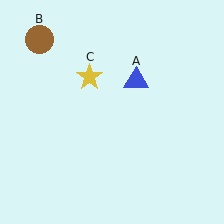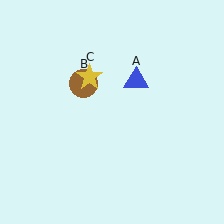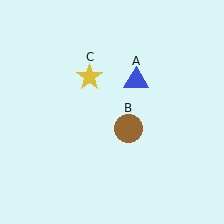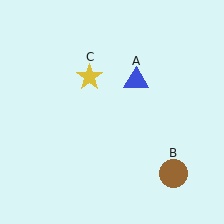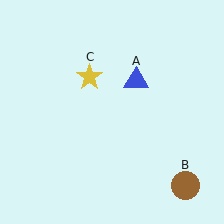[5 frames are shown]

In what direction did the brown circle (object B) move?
The brown circle (object B) moved down and to the right.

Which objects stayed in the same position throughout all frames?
Blue triangle (object A) and yellow star (object C) remained stationary.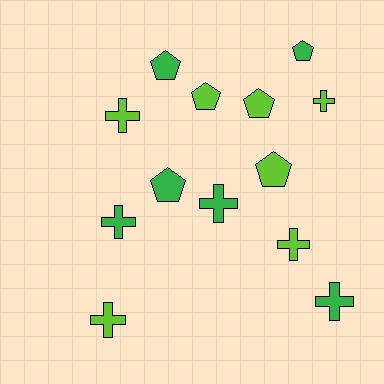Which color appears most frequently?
Lime, with 7 objects.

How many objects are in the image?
There are 13 objects.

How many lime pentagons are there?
There are 3 lime pentagons.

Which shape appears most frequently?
Cross, with 7 objects.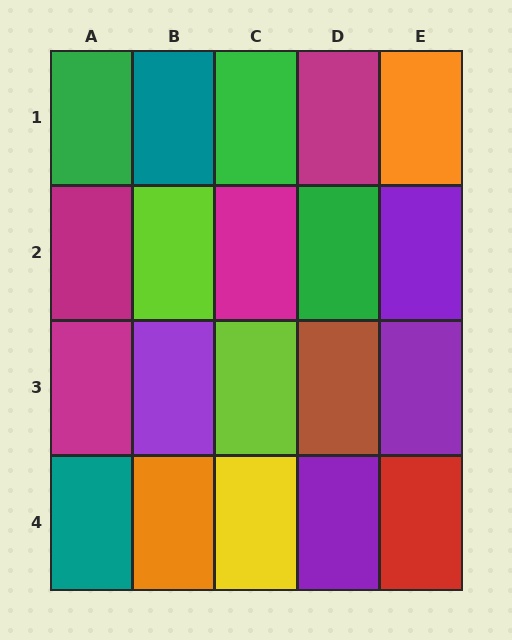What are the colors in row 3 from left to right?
Magenta, purple, lime, brown, purple.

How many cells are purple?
4 cells are purple.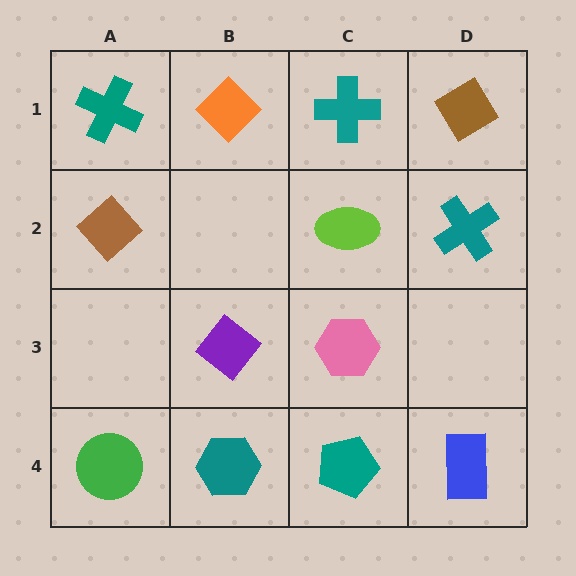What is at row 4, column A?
A green circle.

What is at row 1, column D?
A brown diamond.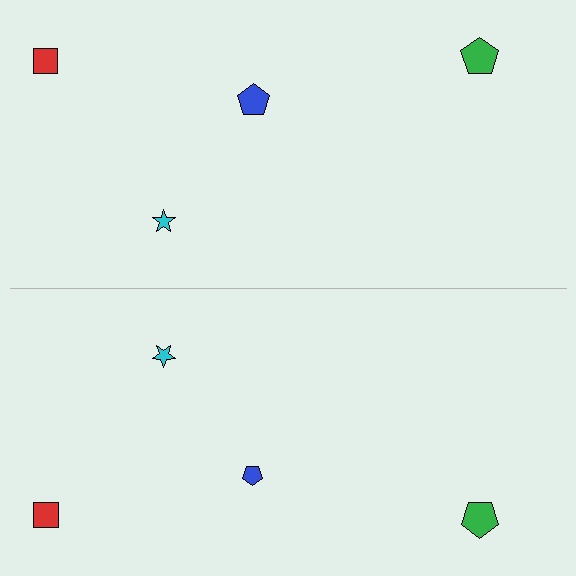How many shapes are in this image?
There are 8 shapes in this image.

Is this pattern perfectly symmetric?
No, the pattern is not perfectly symmetric. The blue pentagon on the bottom side has a different size than its mirror counterpart.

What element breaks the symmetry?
The blue pentagon on the bottom side has a different size than its mirror counterpart.